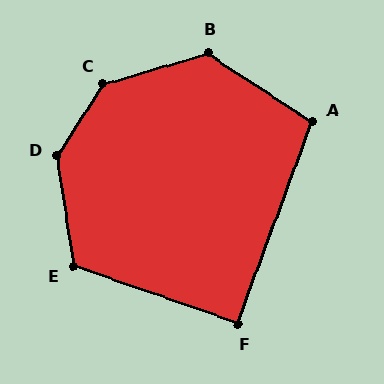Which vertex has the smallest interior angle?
F, at approximately 91 degrees.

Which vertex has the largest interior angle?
C, at approximately 139 degrees.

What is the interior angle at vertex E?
Approximately 118 degrees (obtuse).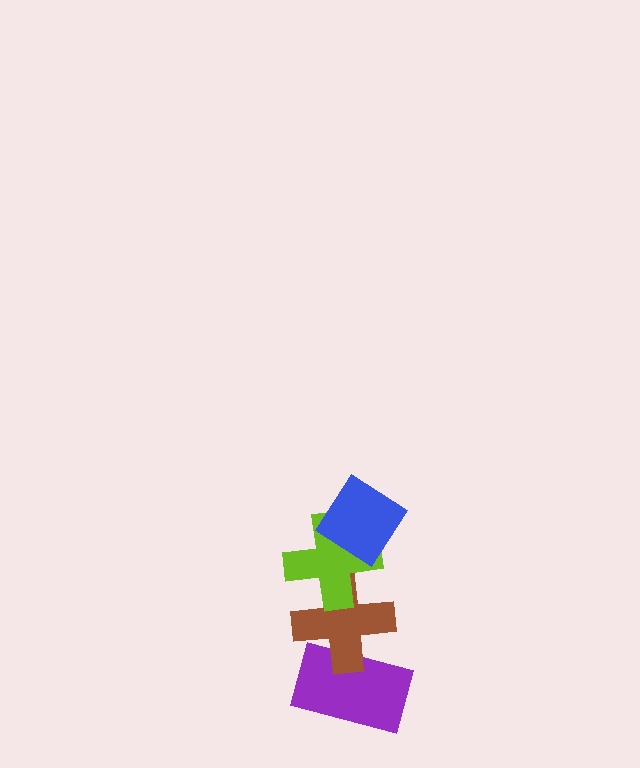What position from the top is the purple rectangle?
The purple rectangle is 4th from the top.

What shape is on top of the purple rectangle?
The brown cross is on top of the purple rectangle.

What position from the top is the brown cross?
The brown cross is 3rd from the top.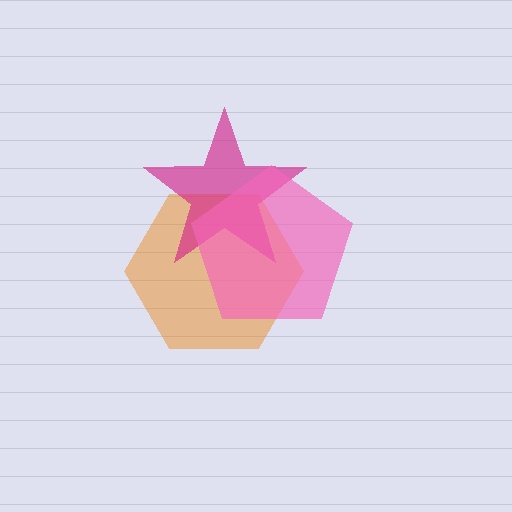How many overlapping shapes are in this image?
There are 3 overlapping shapes in the image.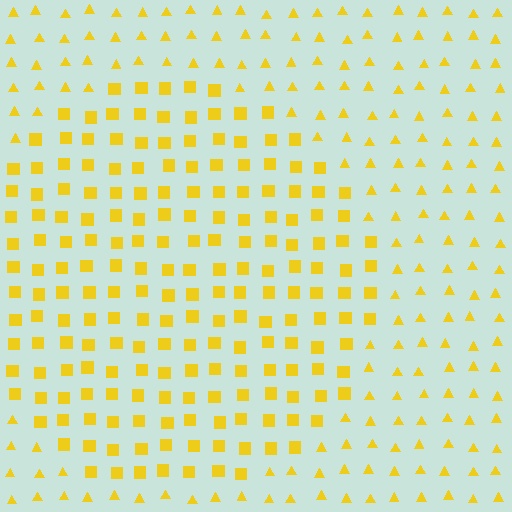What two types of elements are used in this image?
The image uses squares inside the circle region and triangles outside it.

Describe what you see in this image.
The image is filled with small yellow elements arranged in a uniform grid. A circle-shaped region contains squares, while the surrounding area contains triangles. The boundary is defined purely by the change in element shape.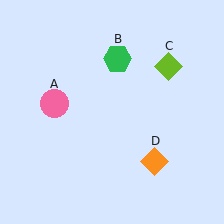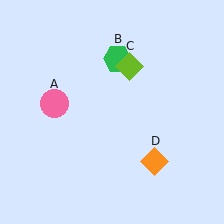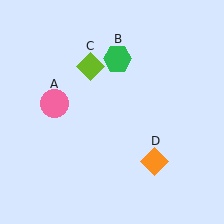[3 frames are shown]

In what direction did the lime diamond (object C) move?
The lime diamond (object C) moved left.